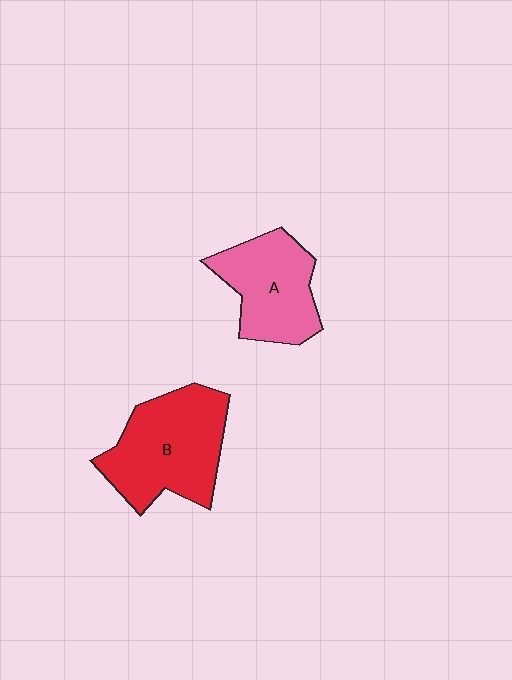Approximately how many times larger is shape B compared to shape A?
Approximately 1.3 times.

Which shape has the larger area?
Shape B (red).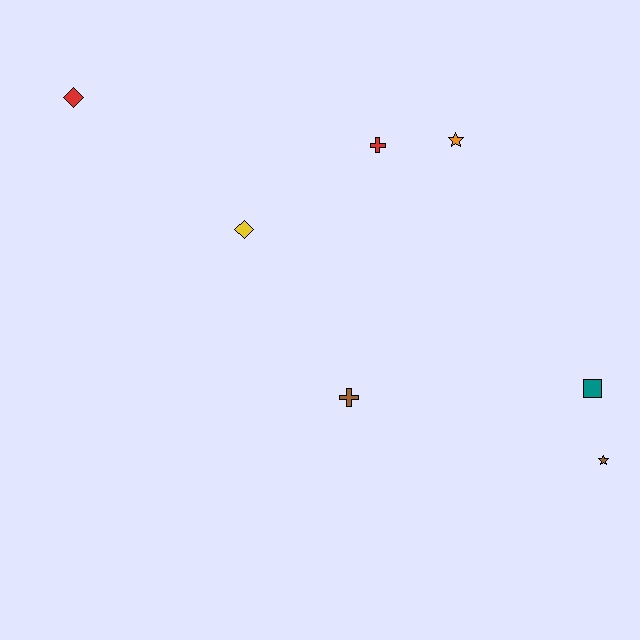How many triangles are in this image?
There are no triangles.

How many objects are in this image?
There are 7 objects.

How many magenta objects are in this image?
There are no magenta objects.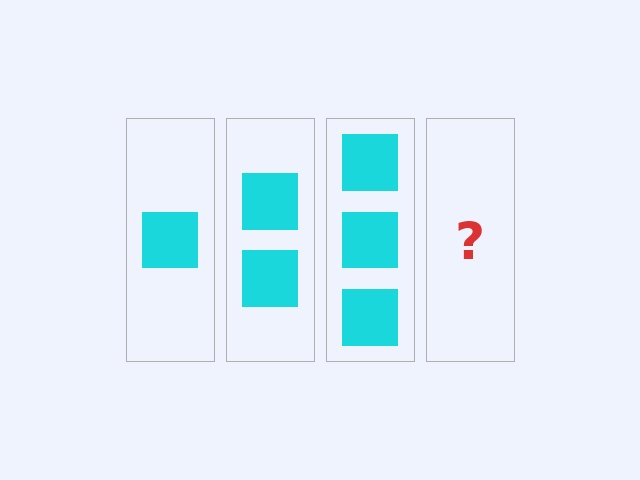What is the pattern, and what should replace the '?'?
The pattern is that each step adds one more square. The '?' should be 4 squares.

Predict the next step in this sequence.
The next step is 4 squares.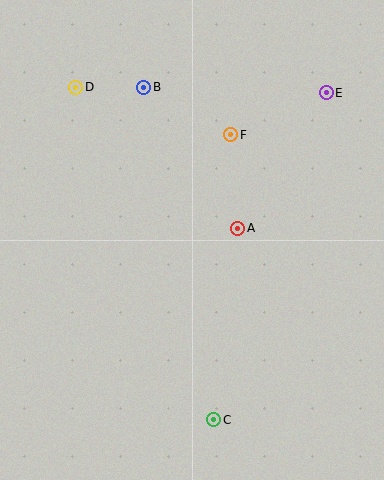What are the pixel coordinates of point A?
Point A is at (238, 228).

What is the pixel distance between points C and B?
The distance between C and B is 340 pixels.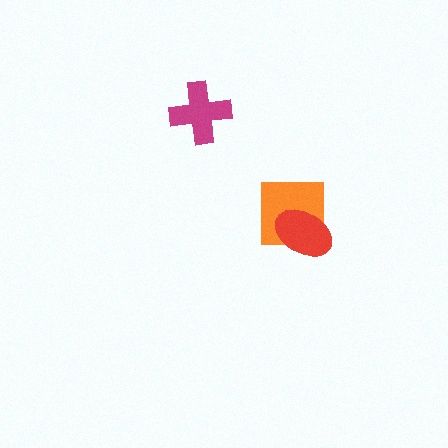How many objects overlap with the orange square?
1 object overlaps with the orange square.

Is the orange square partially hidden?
Yes, it is partially covered by another shape.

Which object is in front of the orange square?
The red ellipse is in front of the orange square.